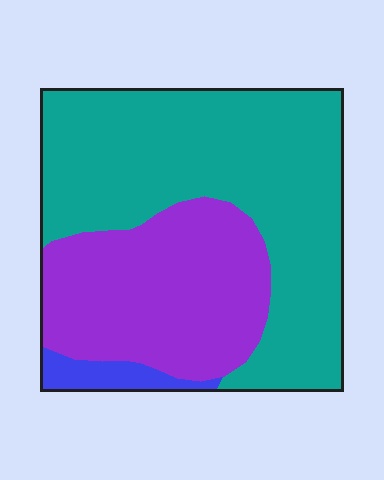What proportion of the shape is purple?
Purple takes up between a quarter and a half of the shape.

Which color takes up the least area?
Blue, at roughly 5%.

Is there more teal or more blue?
Teal.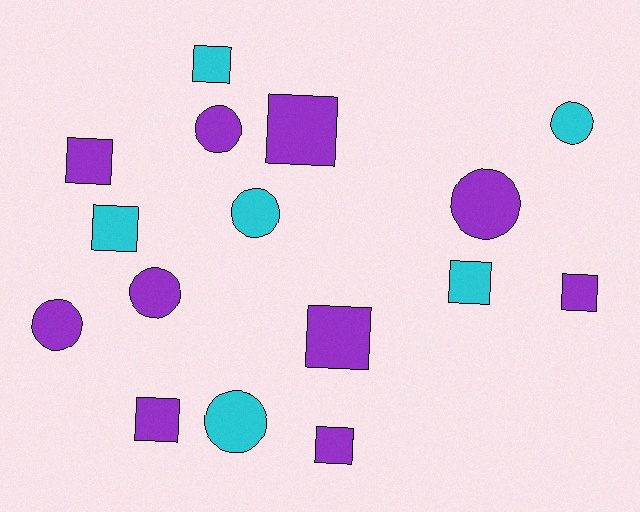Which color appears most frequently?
Purple, with 10 objects.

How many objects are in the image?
There are 16 objects.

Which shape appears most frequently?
Square, with 9 objects.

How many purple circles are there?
There are 4 purple circles.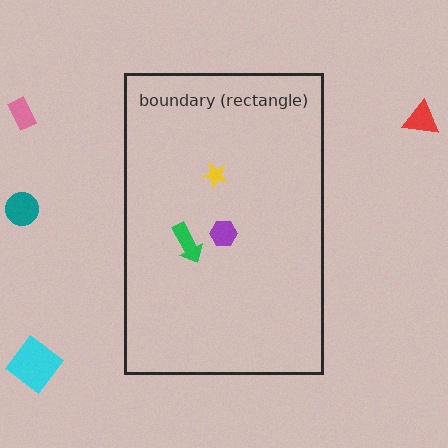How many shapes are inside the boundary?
3 inside, 4 outside.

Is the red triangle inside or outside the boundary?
Outside.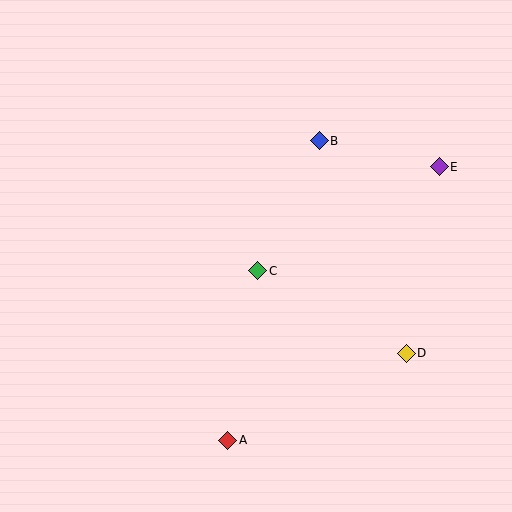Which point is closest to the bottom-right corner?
Point D is closest to the bottom-right corner.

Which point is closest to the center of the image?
Point C at (258, 271) is closest to the center.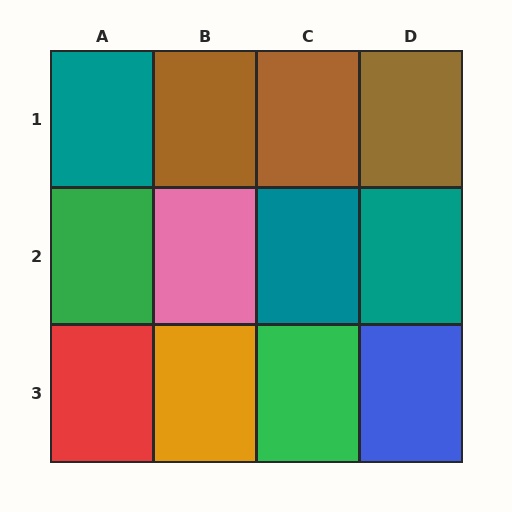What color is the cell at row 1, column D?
Brown.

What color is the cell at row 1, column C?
Brown.